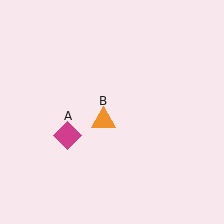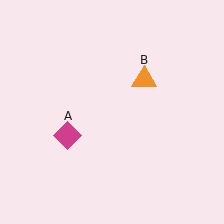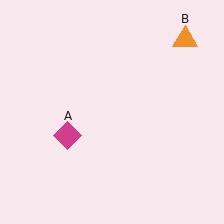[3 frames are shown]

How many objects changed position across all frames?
1 object changed position: orange triangle (object B).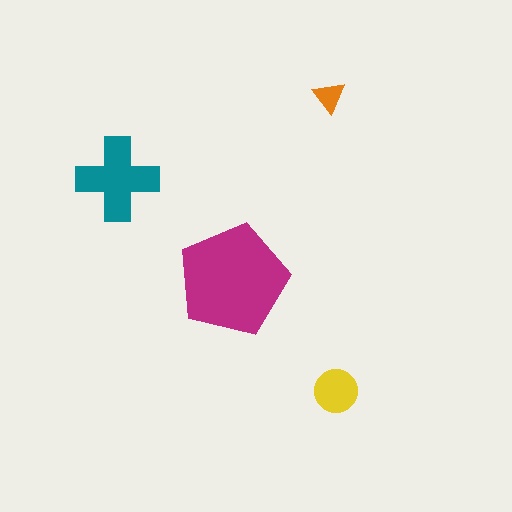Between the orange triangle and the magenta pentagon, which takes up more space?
The magenta pentagon.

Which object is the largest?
The magenta pentagon.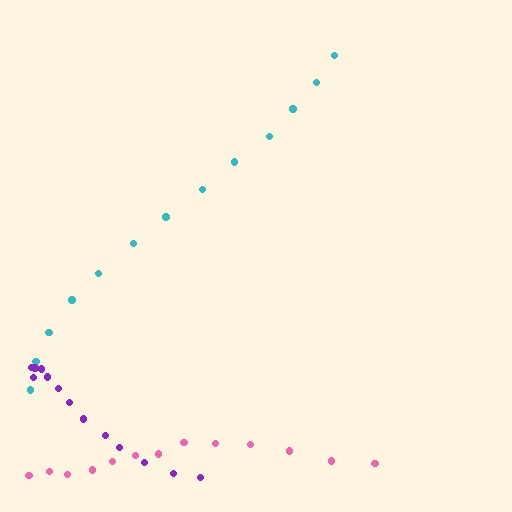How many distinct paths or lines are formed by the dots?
There are 3 distinct paths.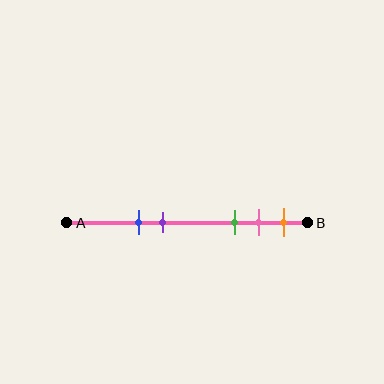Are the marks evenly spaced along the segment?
No, the marks are not evenly spaced.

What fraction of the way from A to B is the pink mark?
The pink mark is approximately 80% (0.8) of the way from A to B.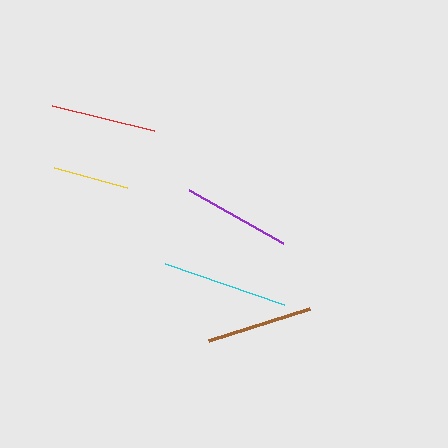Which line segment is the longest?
The cyan line is the longest at approximately 125 pixels.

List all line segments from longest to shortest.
From longest to shortest: cyan, purple, brown, red, yellow.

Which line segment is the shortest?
The yellow line is the shortest at approximately 75 pixels.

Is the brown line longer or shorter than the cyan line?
The cyan line is longer than the brown line.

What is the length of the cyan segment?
The cyan segment is approximately 125 pixels long.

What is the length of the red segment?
The red segment is approximately 105 pixels long.